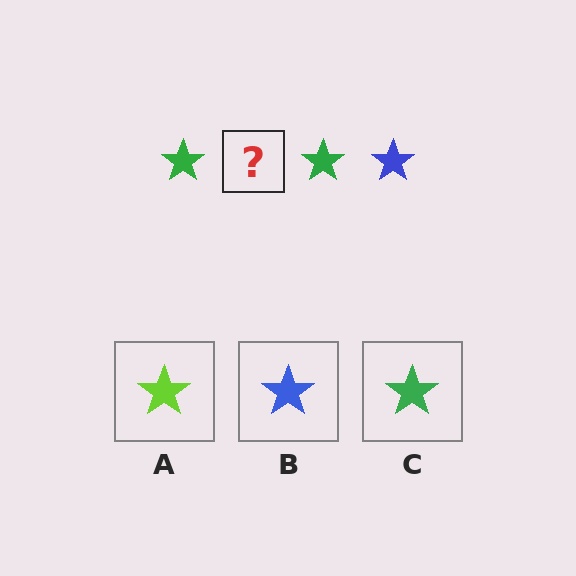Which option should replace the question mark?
Option B.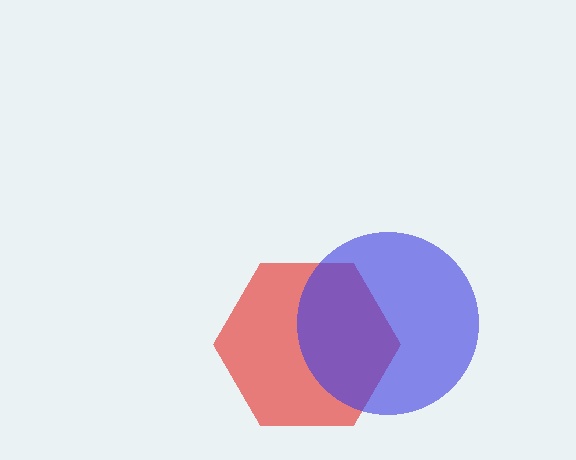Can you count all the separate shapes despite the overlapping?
Yes, there are 2 separate shapes.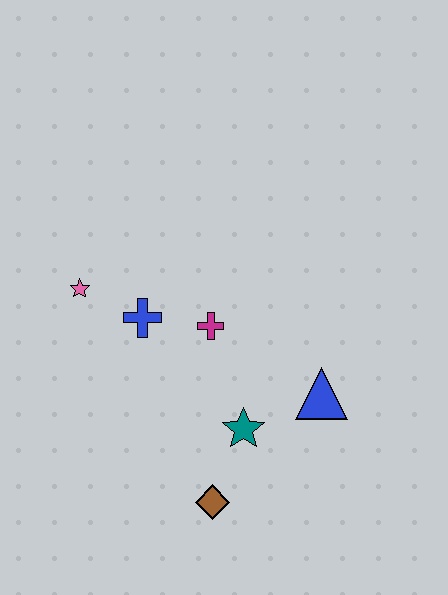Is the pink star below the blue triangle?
No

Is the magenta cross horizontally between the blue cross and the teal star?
Yes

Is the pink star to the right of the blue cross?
No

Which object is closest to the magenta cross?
The blue cross is closest to the magenta cross.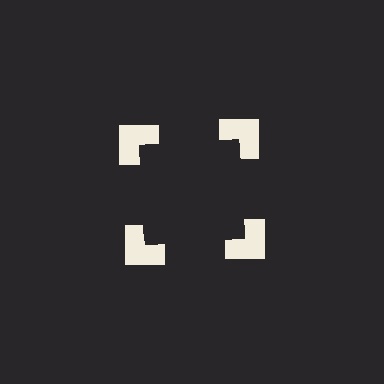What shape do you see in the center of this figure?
An illusory square — its edges are inferred from the aligned wedge cuts in the notched squares, not physically drawn.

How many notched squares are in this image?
There are 4 — one at each vertex of the illusory square.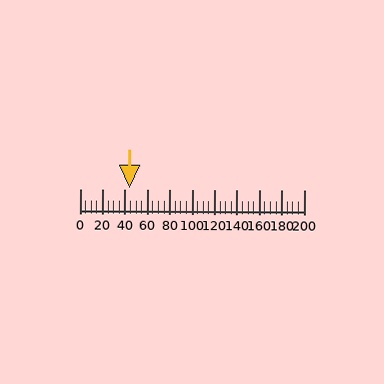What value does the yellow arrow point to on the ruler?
The yellow arrow points to approximately 44.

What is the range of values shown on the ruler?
The ruler shows values from 0 to 200.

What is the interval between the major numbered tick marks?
The major tick marks are spaced 20 units apart.